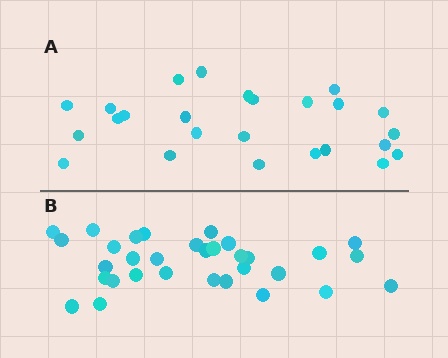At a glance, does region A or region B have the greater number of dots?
Region B (the bottom region) has more dots.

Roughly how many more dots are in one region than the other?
Region B has roughly 8 or so more dots than region A.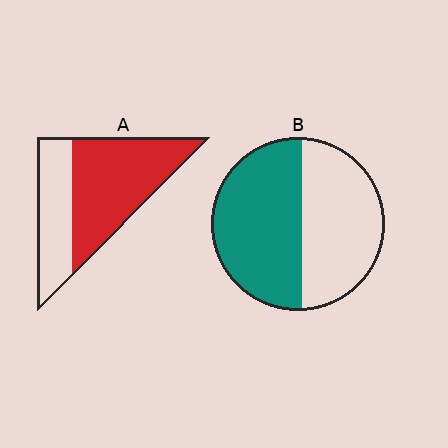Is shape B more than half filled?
Roughly half.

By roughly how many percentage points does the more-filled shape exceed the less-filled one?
By roughly 10 percentage points (A over B).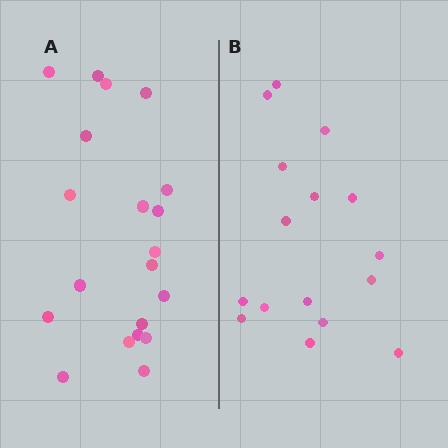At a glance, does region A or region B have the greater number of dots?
Region A (the left region) has more dots.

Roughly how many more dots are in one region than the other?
Region A has about 4 more dots than region B.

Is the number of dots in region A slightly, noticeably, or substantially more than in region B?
Region A has noticeably more, but not dramatically so. The ratio is roughly 1.2 to 1.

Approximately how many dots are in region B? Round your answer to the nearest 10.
About 20 dots. (The exact count is 16, which rounds to 20.)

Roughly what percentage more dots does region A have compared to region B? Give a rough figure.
About 25% more.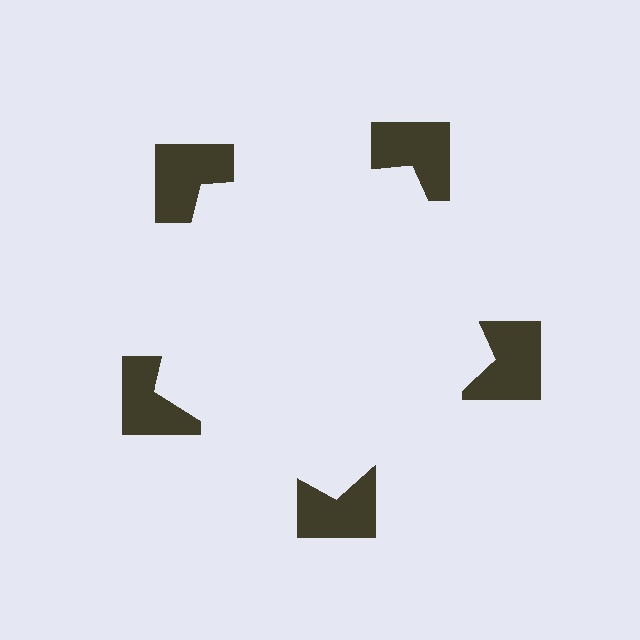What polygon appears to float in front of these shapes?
An illusory pentagon — its edges are inferred from the aligned wedge cuts in the notched squares, not physically drawn.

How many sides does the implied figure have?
5 sides.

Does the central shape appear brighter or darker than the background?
It typically appears slightly brighter than the background, even though no actual brightness change is drawn.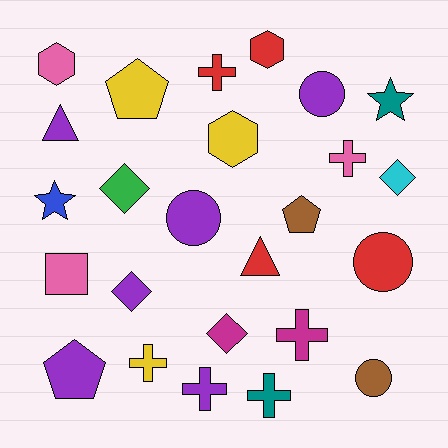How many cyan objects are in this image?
There is 1 cyan object.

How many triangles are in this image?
There are 2 triangles.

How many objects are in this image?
There are 25 objects.